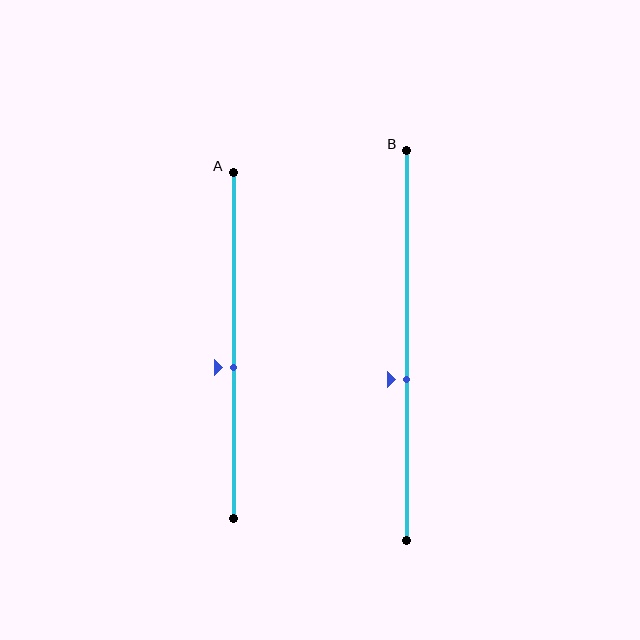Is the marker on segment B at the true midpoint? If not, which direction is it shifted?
No, the marker on segment B is shifted downward by about 9% of the segment length.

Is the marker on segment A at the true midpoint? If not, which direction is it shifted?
No, the marker on segment A is shifted downward by about 6% of the segment length.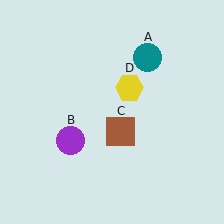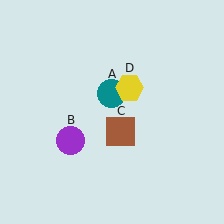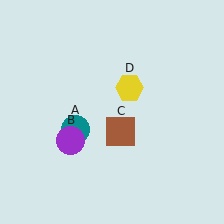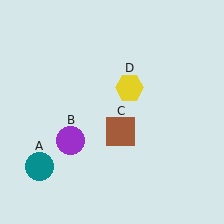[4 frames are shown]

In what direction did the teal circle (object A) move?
The teal circle (object A) moved down and to the left.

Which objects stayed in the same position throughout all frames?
Purple circle (object B) and brown square (object C) and yellow hexagon (object D) remained stationary.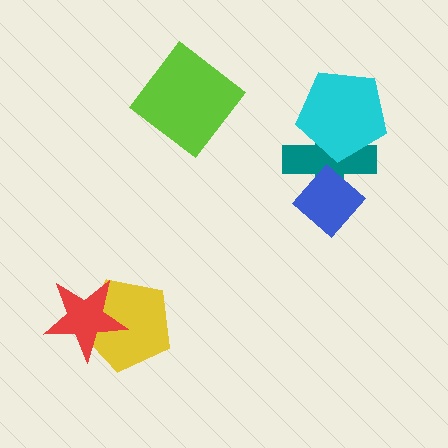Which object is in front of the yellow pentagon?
The red star is in front of the yellow pentagon.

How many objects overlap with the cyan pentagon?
1 object overlaps with the cyan pentagon.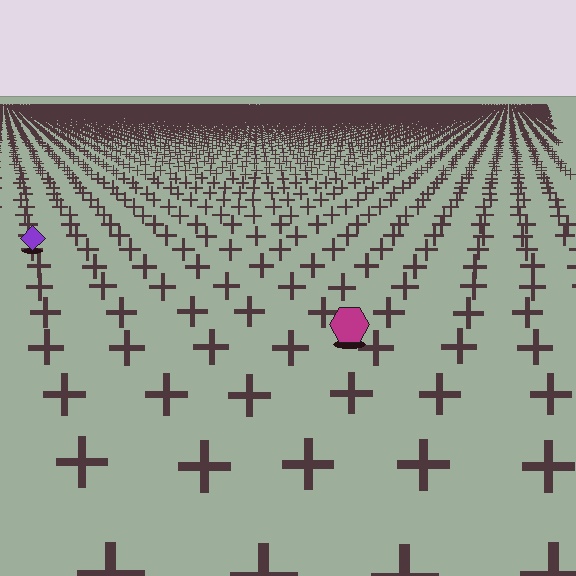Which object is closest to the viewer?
The magenta hexagon is closest. The texture marks near it are larger and more spread out.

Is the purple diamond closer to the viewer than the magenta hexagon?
No. The magenta hexagon is closer — you can tell from the texture gradient: the ground texture is coarser near it.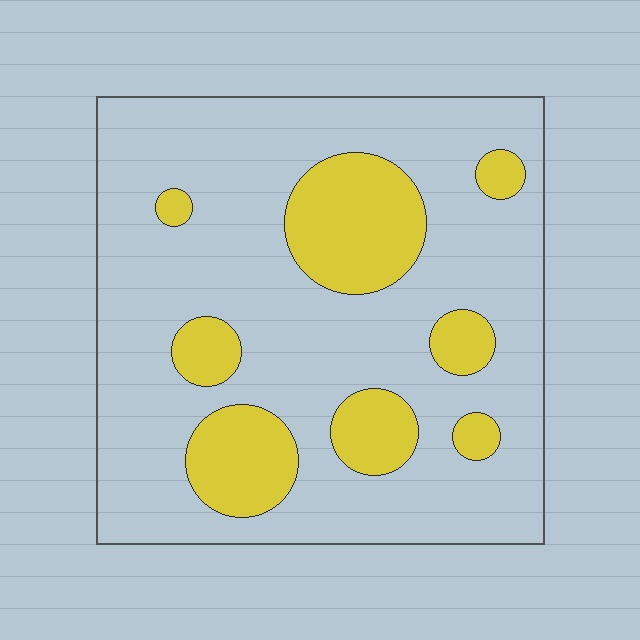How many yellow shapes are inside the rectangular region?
8.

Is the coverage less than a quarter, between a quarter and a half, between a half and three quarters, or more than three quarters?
Less than a quarter.